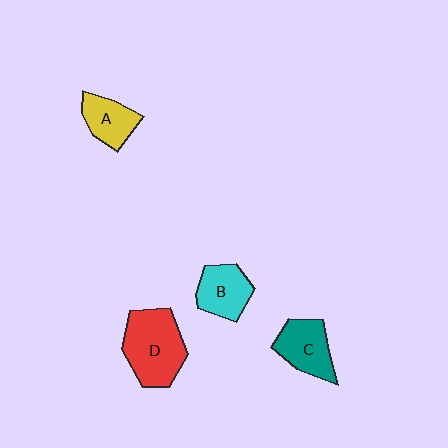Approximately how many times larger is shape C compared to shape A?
Approximately 1.2 times.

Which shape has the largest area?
Shape D (red).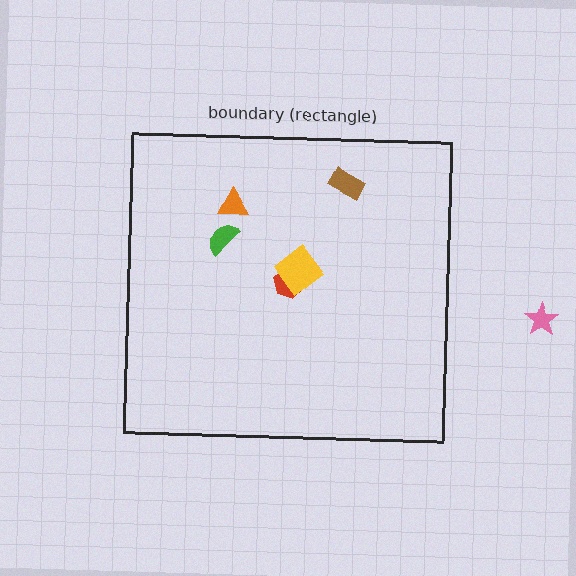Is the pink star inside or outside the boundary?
Outside.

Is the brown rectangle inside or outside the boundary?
Inside.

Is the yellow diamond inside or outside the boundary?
Inside.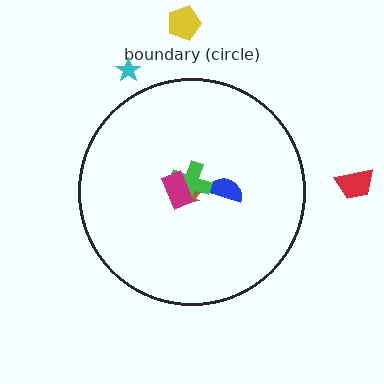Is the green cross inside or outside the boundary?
Inside.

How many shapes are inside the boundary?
4 inside, 3 outside.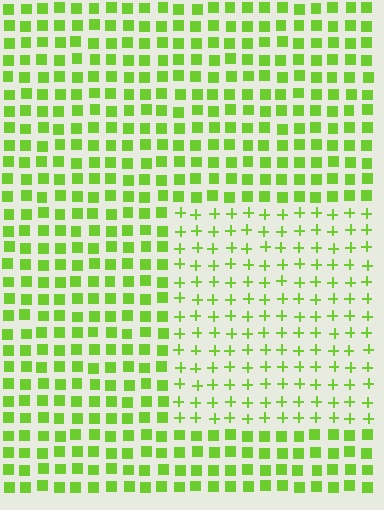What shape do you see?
I see a rectangle.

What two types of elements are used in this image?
The image uses plus signs inside the rectangle region and squares outside it.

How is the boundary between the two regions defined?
The boundary is defined by a change in element shape: plus signs inside vs. squares outside. All elements share the same color and spacing.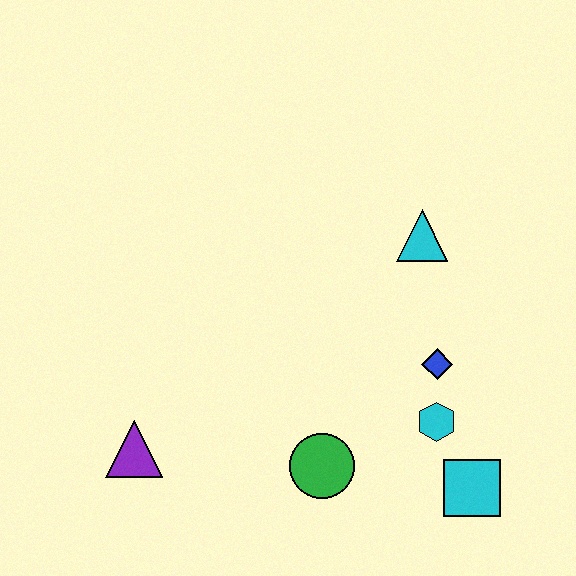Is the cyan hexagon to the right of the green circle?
Yes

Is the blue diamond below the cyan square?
No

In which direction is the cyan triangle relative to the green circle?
The cyan triangle is above the green circle.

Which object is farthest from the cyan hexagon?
The purple triangle is farthest from the cyan hexagon.